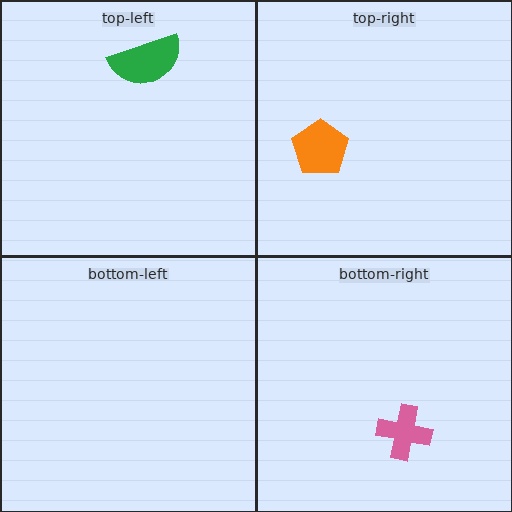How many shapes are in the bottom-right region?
1.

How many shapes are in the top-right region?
1.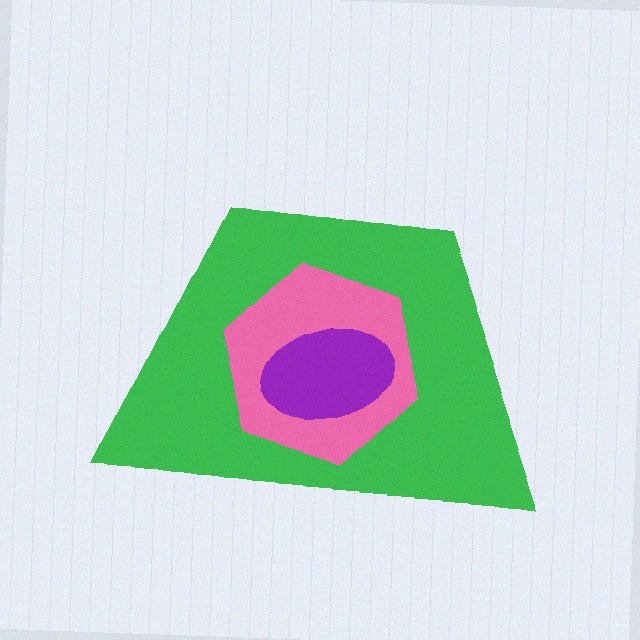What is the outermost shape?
The green trapezoid.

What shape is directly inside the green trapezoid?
The pink hexagon.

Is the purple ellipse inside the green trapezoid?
Yes.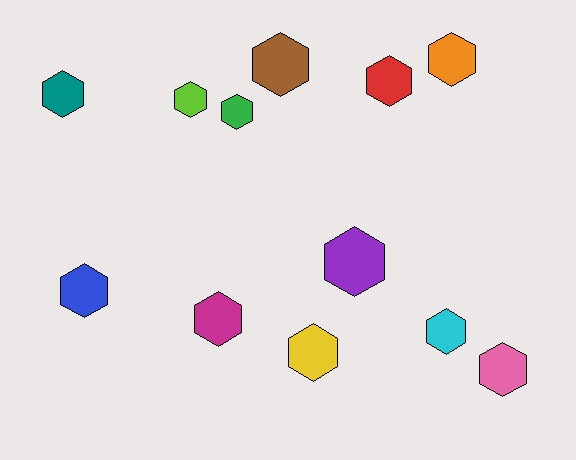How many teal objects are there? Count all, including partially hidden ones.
There is 1 teal object.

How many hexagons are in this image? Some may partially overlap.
There are 12 hexagons.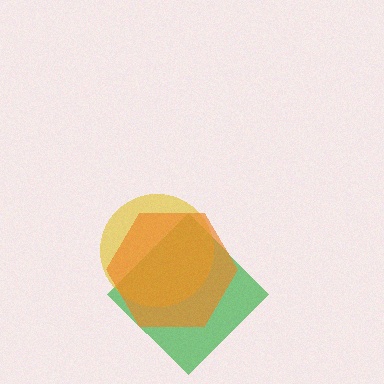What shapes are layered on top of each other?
The layered shapes are: a green diamond, a yellow circle, an orange hexagon.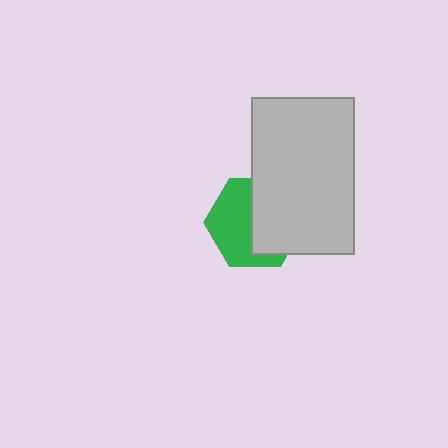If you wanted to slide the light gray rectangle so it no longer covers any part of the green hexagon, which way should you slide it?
Slide it right — that is the most direct way to separate the two shapes.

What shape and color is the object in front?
The object in front is a light gray rectangle.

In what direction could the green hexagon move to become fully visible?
The green hexagon could move left. That would shift it out from behind the light gray rectangle entirely.